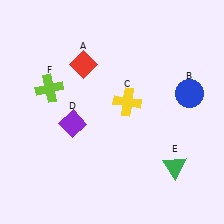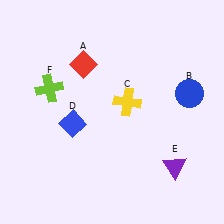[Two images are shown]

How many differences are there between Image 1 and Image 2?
There are 2 differences between the two images.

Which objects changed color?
D changed from purple to blue. E changed from green to purple.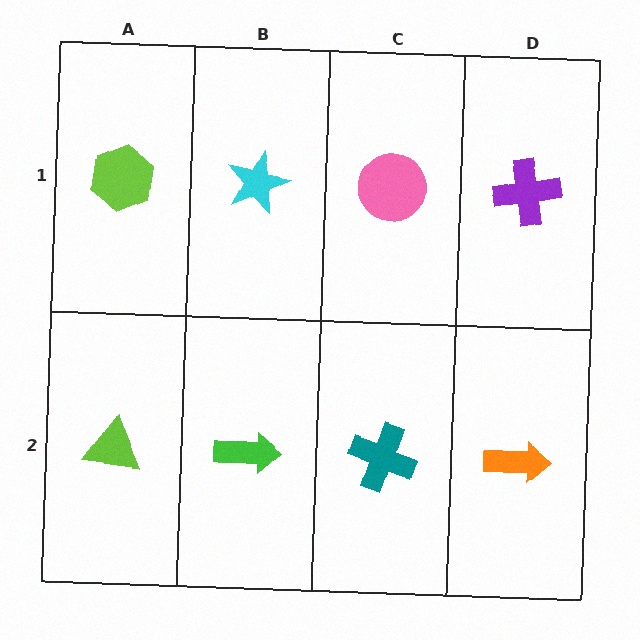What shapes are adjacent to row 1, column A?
A lime triangle (row 2, column A), a cyan star (row 1, column B).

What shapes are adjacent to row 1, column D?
An orange arrow (row 2, column D), a pink circle (row 1, column C).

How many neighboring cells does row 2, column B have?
3.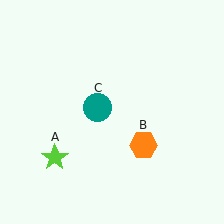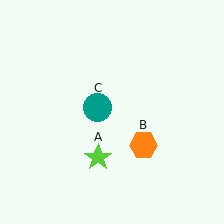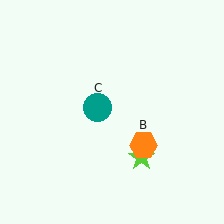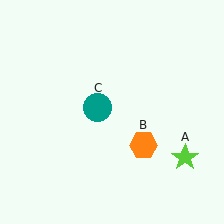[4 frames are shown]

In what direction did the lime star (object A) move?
The lime star (object A) moved right.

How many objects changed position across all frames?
1 object changed position: lime star (object A).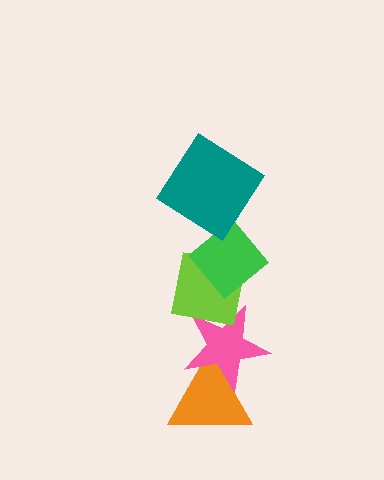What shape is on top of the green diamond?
The teal diamond is on top of the green diamond.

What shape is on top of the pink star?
The lime square is on top of the pink star.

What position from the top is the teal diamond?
The teal diamond is 1st from the top.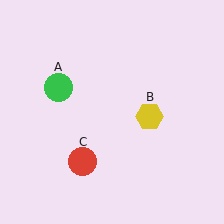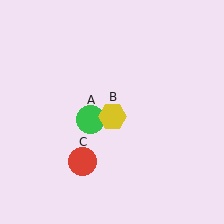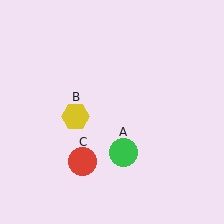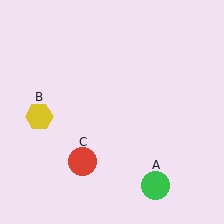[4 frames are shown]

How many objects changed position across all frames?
2 objects changed position: green circle (object A), yellow hexagon (object B).